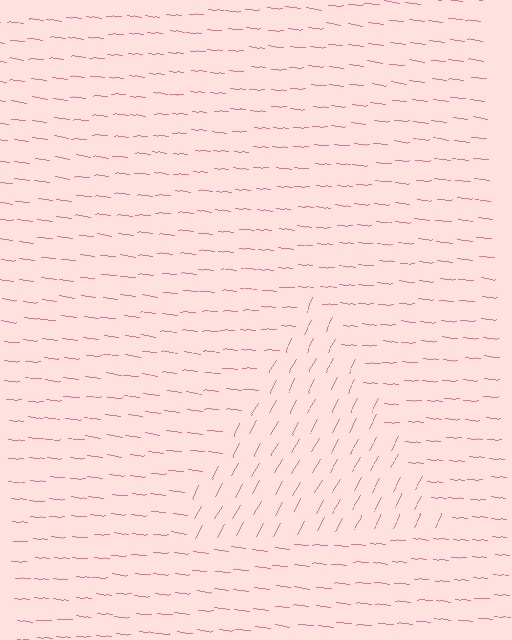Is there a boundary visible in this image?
Yes, there is a texture boundary formed by a change in line orientation.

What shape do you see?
I see a triangle.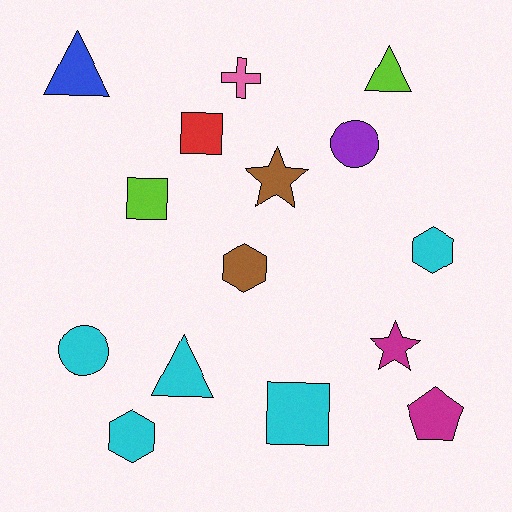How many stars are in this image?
There are 2 stars.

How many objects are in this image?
There are 15 objects.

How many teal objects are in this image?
There are no teal objects.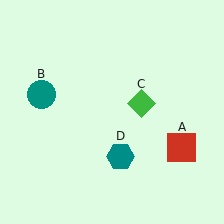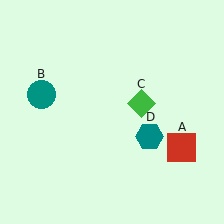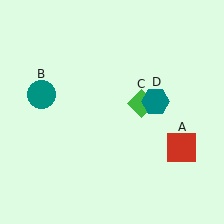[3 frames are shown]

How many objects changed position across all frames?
1 object changed position: teal hexagon (object D).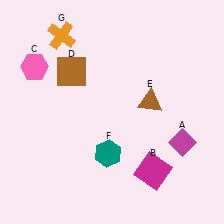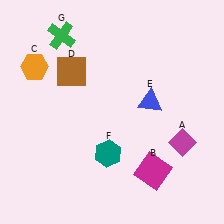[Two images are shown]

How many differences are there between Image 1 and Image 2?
There are 3 differences between the two images.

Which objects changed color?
C changed from pink to orange. E changed from brown to blue. G changed from orange to green.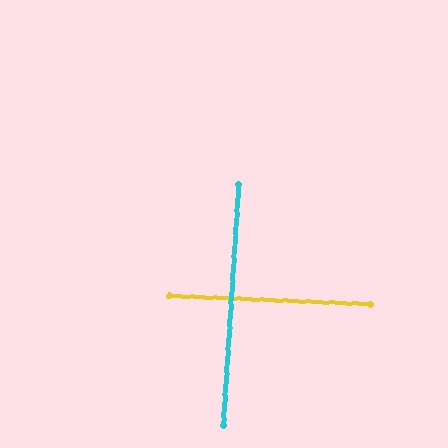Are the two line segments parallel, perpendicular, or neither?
Perpendicular — they meet at approximately 89°.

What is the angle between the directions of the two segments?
Approximately 89 degrees.